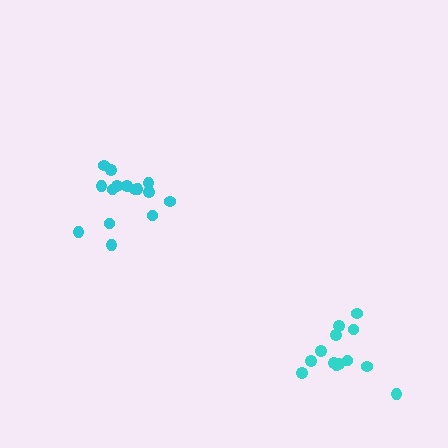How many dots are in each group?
Group 1: 13 dots, Group 2: 15 dots (28 total).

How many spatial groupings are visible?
There are 2 spatial groupings.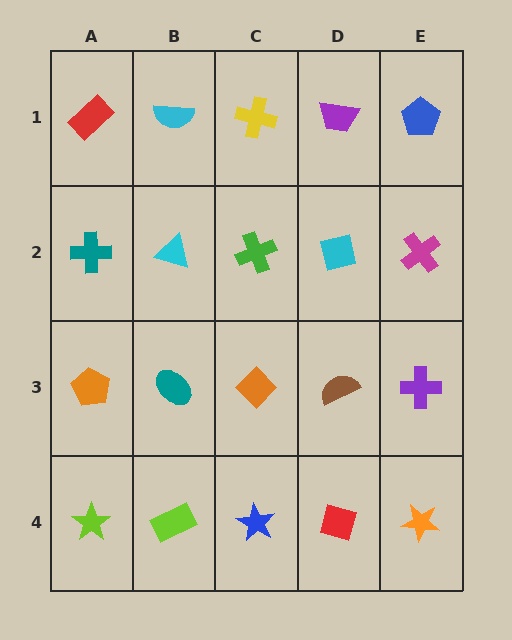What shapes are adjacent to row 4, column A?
An orange pentagon (row 3, column A), a lime rectangle (row 4, column B).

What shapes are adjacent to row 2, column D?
A purple trapezoid (row 1, column D), a brown semicircle (row 3, column D), a green cross (row 2, column C), a magenta cross (row 2, column E).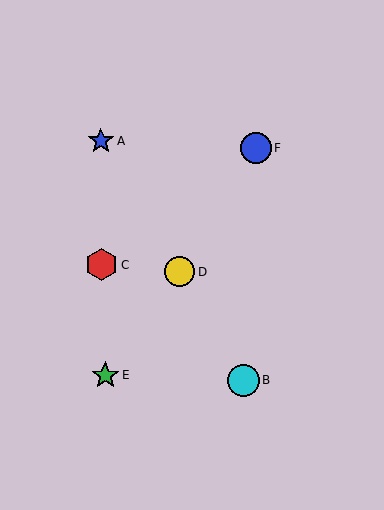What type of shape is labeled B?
Shape B is a cyan circle.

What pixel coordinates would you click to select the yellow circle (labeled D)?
Click at (180, 272) to select the yellow circle D.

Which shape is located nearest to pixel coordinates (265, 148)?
The blue circle (labeled F) at (256, 148) is nearest to that location.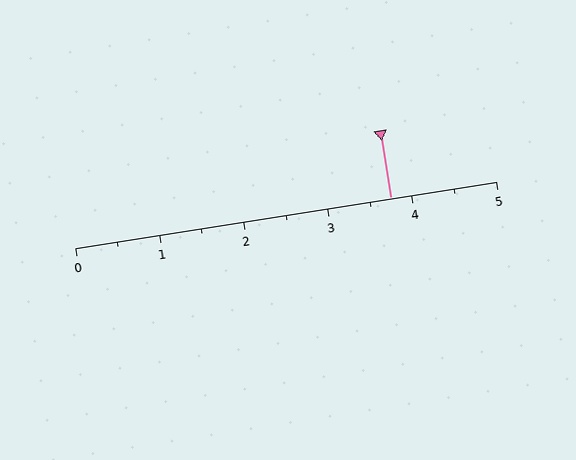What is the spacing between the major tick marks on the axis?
The major ticks are spaced 1 apart.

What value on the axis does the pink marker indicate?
The marker indicates approximately 3.8.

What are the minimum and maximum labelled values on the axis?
The axis runs from 0 to 5.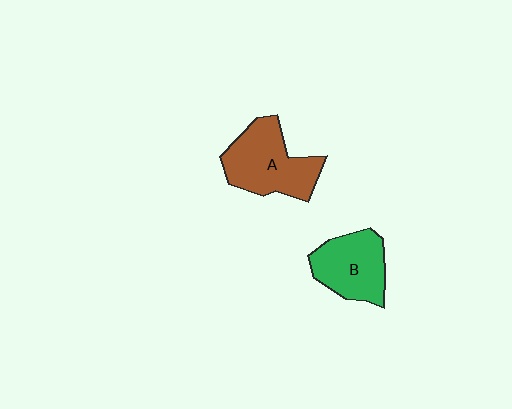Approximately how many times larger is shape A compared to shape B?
Approximately 1.2 times.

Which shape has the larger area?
Shape A (brown).